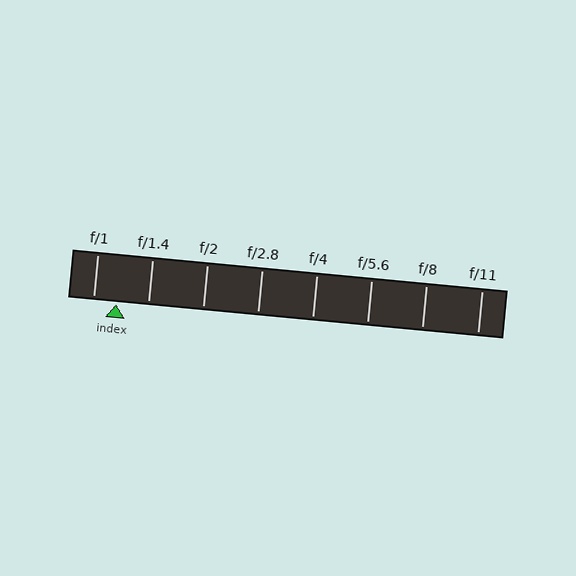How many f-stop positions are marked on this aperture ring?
There are 8 f-stop positions marked.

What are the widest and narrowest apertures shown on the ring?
The widest aperture shown is f/1 and the narrowest is f/11.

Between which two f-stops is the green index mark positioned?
The index mark is between f/1 and f/1.4.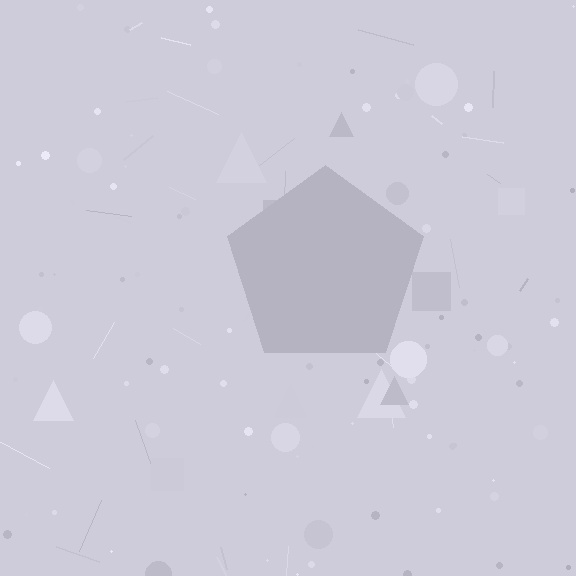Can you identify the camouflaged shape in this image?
The camouflaged shape is a pentagon.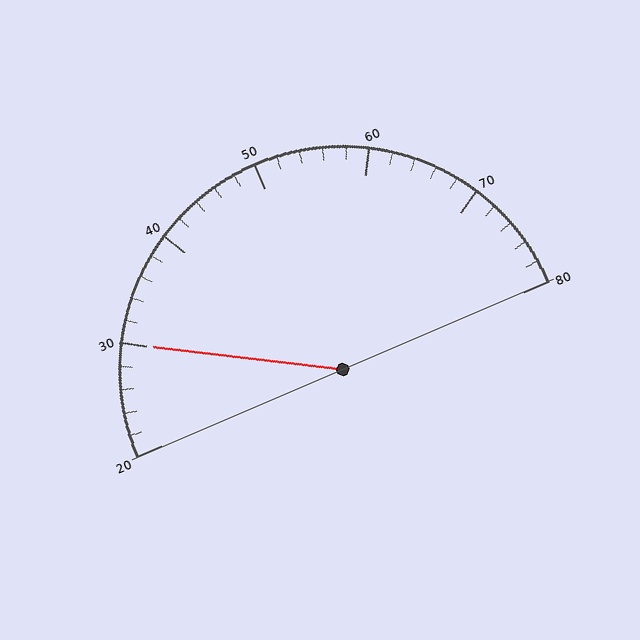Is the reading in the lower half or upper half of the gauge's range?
The reading is in the lower half of the range (20 to 80).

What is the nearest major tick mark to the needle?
The nearest major tick mark is 30.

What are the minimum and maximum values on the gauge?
The gauge ranges from 20 to 80.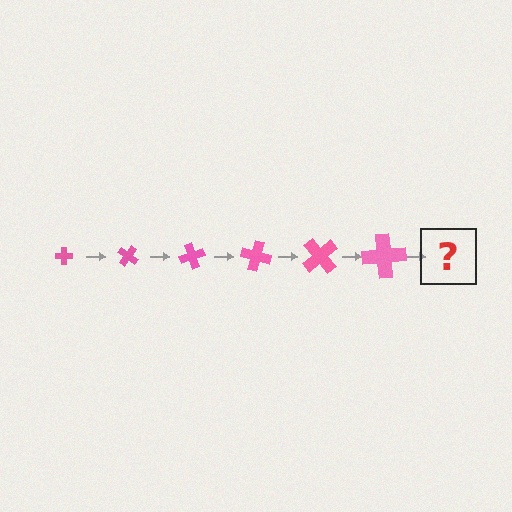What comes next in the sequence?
The next element should be a cross, larger than the previous one and rotated 210 degrees from the start.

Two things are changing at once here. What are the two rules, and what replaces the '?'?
The two rules are that the cross grows larger each step and it rotates 35 degrees each step. The '?' should be a cross, larger than the previous one and rotated 210 degrees from the start.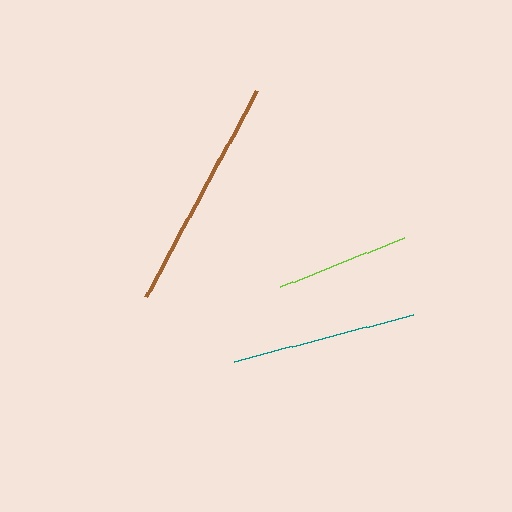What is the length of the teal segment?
The teal segment is approximately 185 pixels long.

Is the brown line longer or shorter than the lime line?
The brown line is longer than the lime line.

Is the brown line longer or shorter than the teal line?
The brown line is longer than the teal line.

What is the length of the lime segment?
The lime segment is approximately 134 pixels long.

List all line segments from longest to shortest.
From longest to shortest: brown, teal, lime.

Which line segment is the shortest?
The lime line is the shortest at approximately 134 pixels.